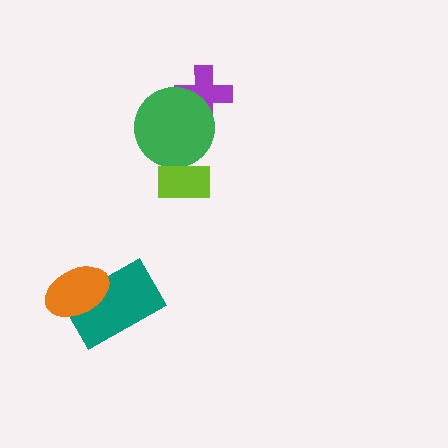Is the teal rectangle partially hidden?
Yes, it is partially covered by another shape.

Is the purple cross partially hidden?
Yes, it is partially covered by another shape.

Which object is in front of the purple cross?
The green circle is in front of the purple cross.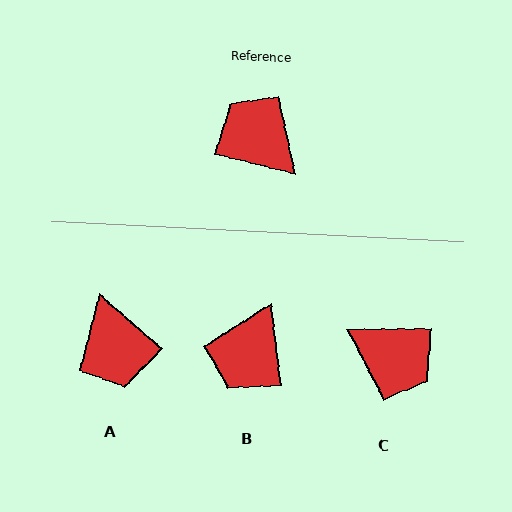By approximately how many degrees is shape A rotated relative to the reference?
Approximately 153 degrees counter-clockwise.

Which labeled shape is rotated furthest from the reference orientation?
C, about 165 degrees away.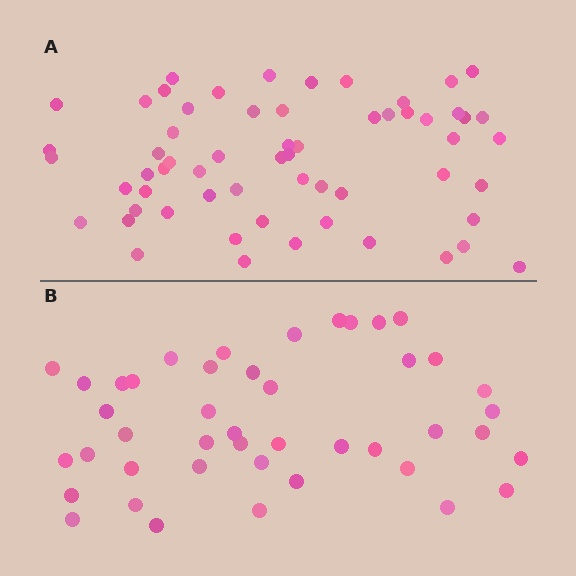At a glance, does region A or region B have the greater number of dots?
Region A (the top region) has more dots.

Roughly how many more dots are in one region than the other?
Region A has approximately 15 more dots than region B.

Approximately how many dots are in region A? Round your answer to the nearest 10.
About 60 dots.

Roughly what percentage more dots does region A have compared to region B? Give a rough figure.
About 35% more.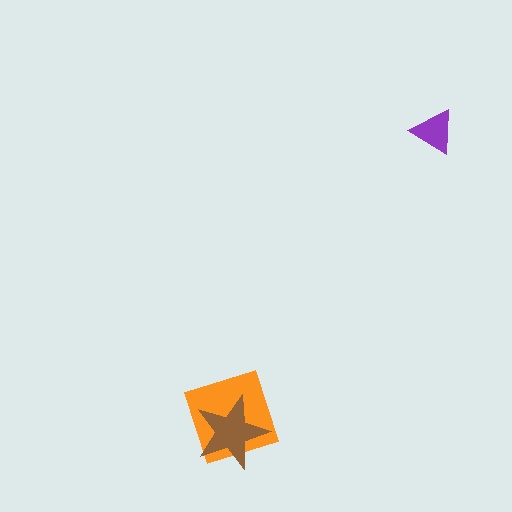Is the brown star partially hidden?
No, no other shape covers it.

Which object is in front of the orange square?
The brown star is in front of the orange square.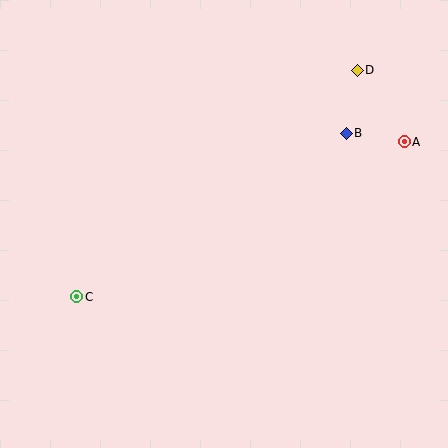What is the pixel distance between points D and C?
The distance between D and C is 361 pixels.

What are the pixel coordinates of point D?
Point D is at (357, 70).